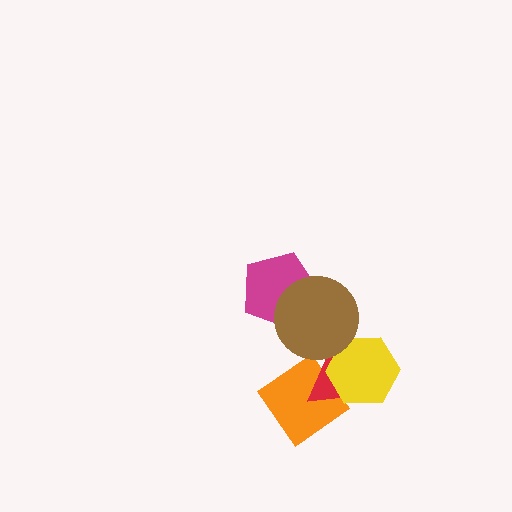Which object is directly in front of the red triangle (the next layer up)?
The yellow hexagon is directly in front of the red triangle.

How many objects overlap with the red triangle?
3 objects overlap with the red triangle.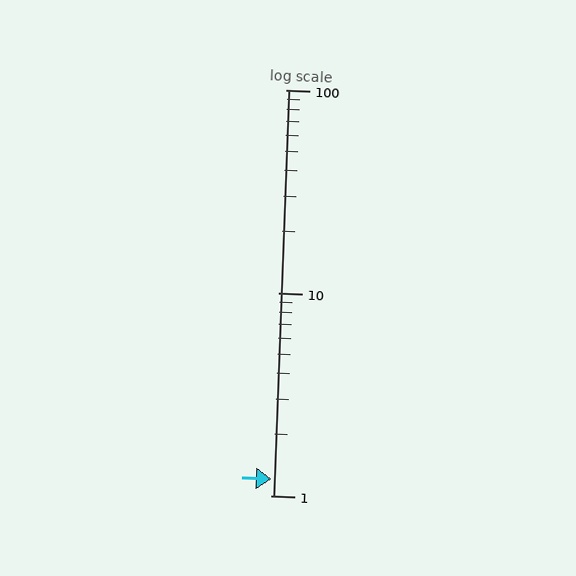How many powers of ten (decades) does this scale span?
The scale spans 2 decades, from 1 to 100.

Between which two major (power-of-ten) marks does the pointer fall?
The pointer is between 1 and 10.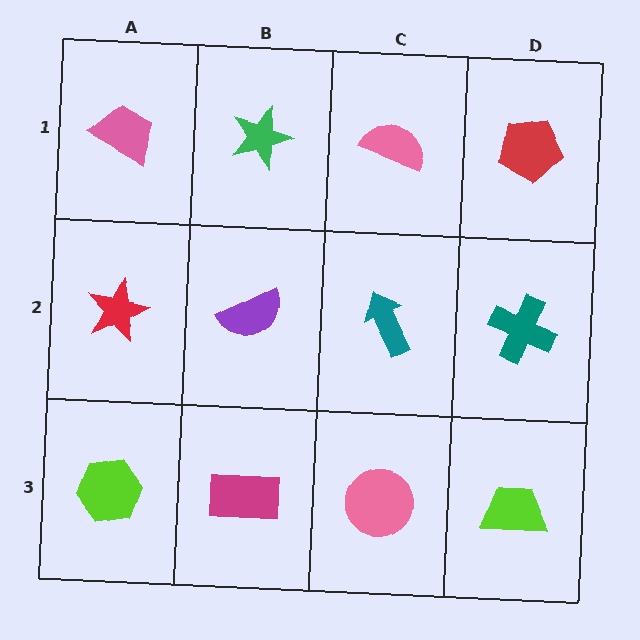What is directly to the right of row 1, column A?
A green star.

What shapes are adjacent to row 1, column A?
A red star (row 2, column A), a green star (row 1, column B).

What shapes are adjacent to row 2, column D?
A red pentagon (row 1, column D), a lime trapezoid (row 3, column D), a teal arrow (row 2, column C).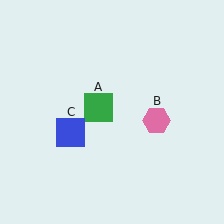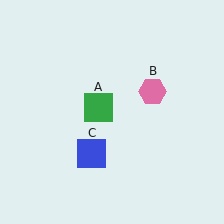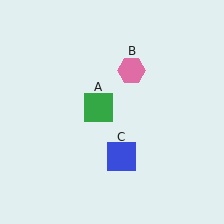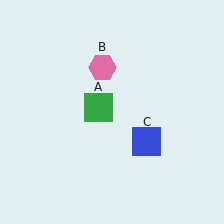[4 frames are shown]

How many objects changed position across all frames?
2 objects changed position: pink hexagon (object B), blue square (object C).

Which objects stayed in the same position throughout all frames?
Green square (object A) remained stationary.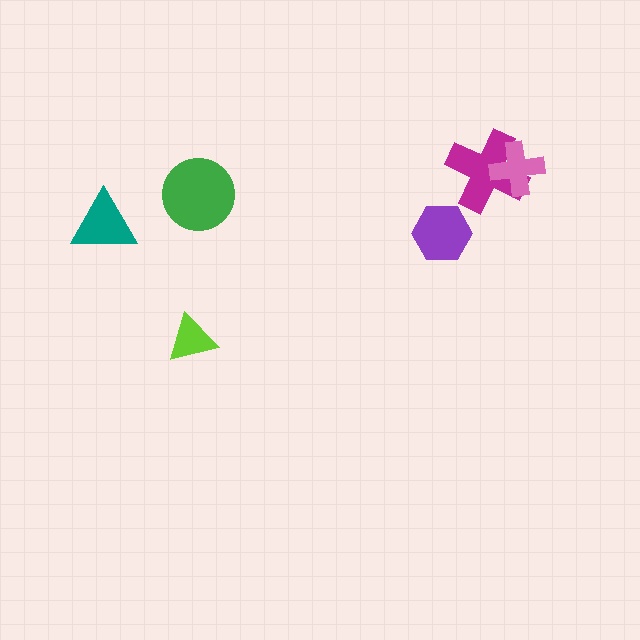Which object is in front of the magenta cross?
The pink cross is in front of the magenta cross.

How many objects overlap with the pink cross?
1 object overlaps with the pink cross.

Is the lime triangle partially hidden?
No, no other shape covers it.